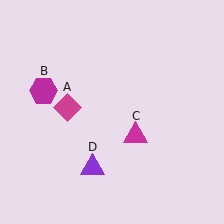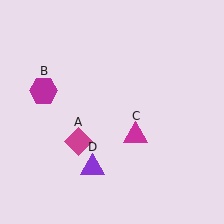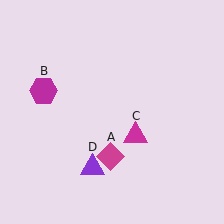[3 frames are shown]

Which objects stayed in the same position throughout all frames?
Magenta hexagon (object B) and magenta triangle (object C) and purple triangle (object D) remained stationary.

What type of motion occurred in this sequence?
The magenta diamond (object A) rotated counterclockwise around the center of the scene.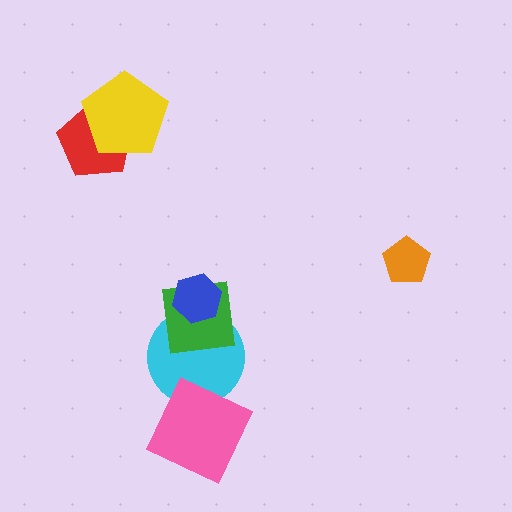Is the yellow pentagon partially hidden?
No, no other shape covers it.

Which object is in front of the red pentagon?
The yellow pentagon is in front of the red pentagon.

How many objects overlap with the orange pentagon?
0 objects overlap with the orange pentagon.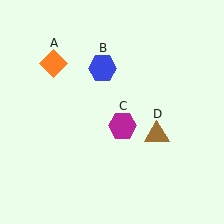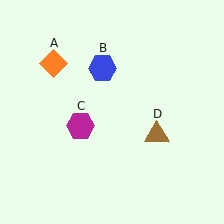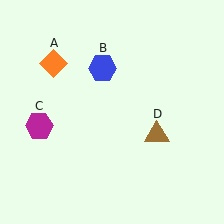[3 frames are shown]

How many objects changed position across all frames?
1 object changed position: magenta hexagon (object C).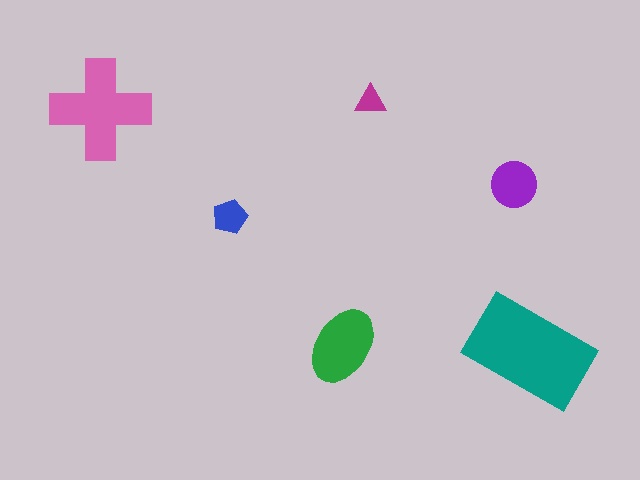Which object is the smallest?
The magenta triangle.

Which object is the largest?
The teal rectangle.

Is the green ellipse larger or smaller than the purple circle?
Larger.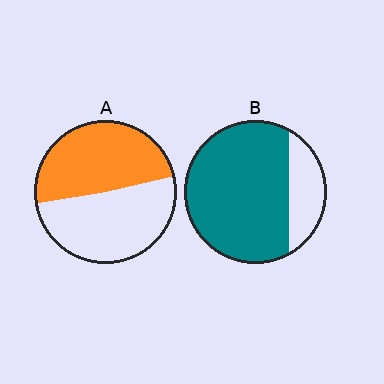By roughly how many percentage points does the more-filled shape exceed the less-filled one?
By roughly 30 percentage points (B over A).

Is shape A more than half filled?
Roughly half.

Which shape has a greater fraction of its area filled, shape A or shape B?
Shape B.